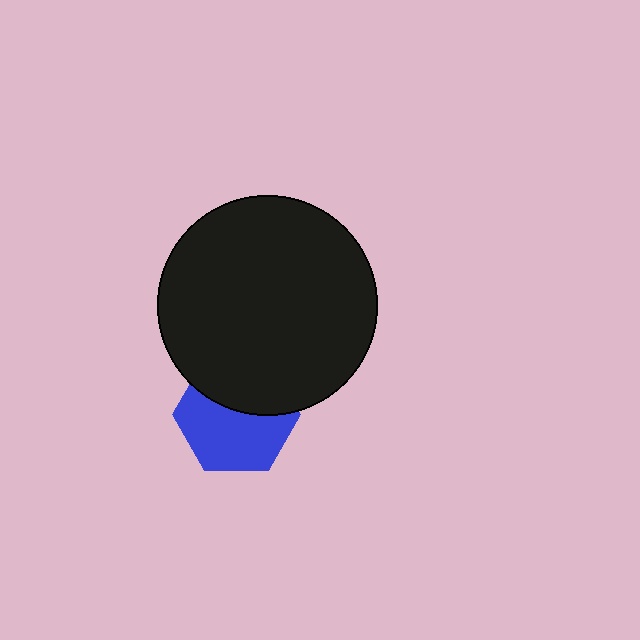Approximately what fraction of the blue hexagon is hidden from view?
Roughly 41% of the blue hexagon is hidden behind the black circle.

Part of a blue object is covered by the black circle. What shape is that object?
It is a hexagon.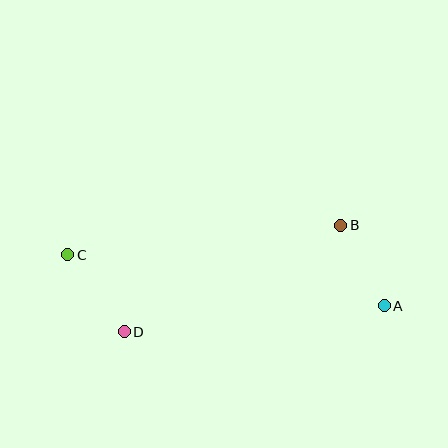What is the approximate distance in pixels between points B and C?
The distance between B and C is approximately 274 pixels.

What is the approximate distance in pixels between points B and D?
The distance between B and D is approximately 241 pixels.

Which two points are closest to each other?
Points A and B are closest to each other.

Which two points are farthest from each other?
Points A and C are farthest from each other.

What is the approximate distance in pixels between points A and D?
The distance between A and D is approximately 261 pixels.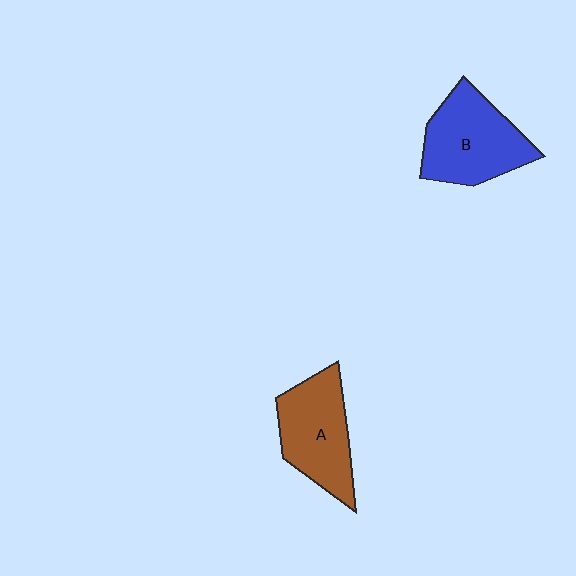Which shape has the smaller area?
Shape A (brown).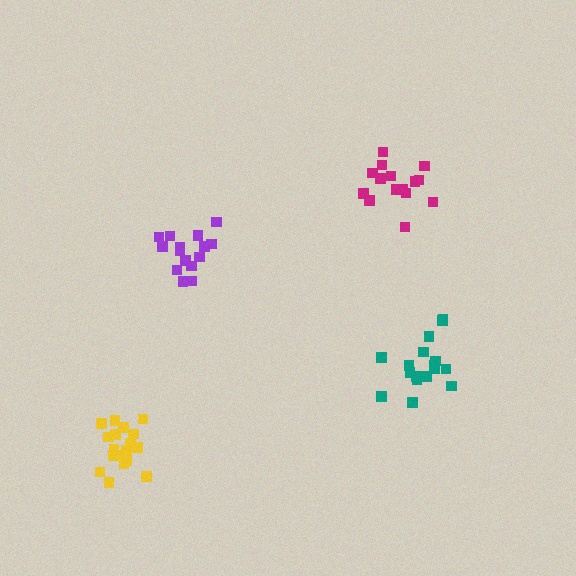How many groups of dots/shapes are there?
There are 4 groups.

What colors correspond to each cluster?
The clusters are colored: yellow, magenta, purple, teal.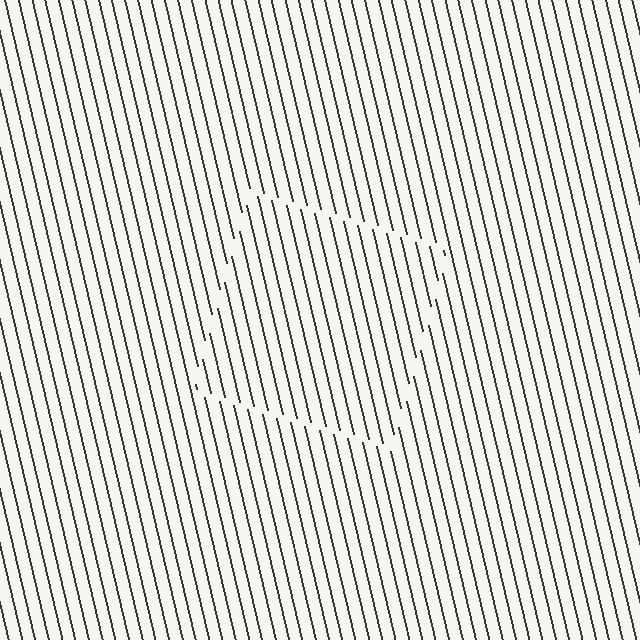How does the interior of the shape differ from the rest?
The interior of the shape contains the same grating, shifted by half a period — the contour is defined by the phase discontinuity where line-ends from the inner and outer gratings abut.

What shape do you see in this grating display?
An illusory square. The interior of the shape contains the same grating, shifted by half a period — the contour is defined by the phase discontinuity where line-ends from the inner and outer gratings abut.